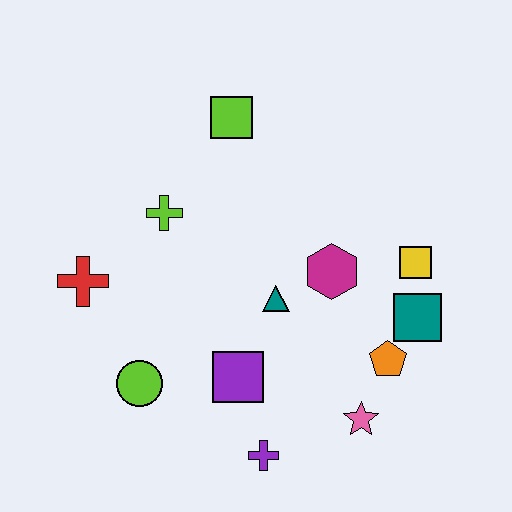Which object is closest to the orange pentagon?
The teal square is closest to the orange pentagon.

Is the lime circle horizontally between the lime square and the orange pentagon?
No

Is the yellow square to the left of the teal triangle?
No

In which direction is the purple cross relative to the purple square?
The purple cross is below the purple square.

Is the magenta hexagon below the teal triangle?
No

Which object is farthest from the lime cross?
The pink star is farthest from the lime cross.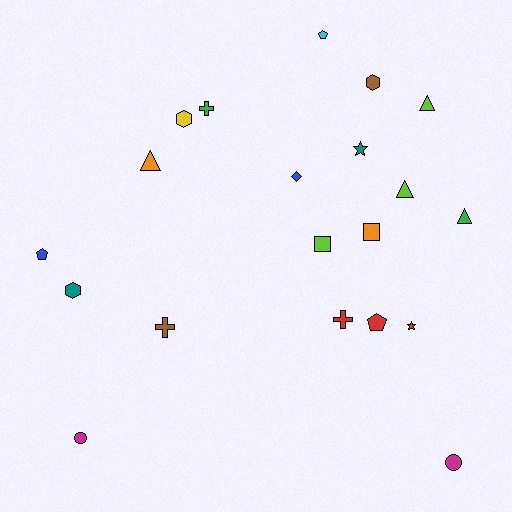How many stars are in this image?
There are 2 stars.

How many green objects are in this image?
There are 2 green objects.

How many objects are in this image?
There are 20 objects.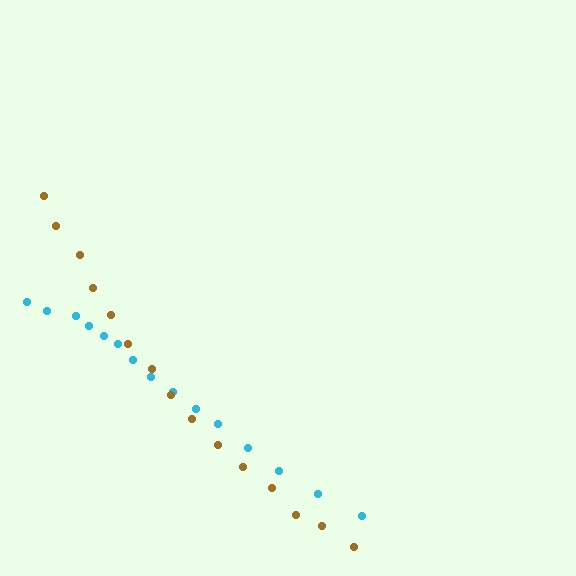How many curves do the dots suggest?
There are 2 distinct paths.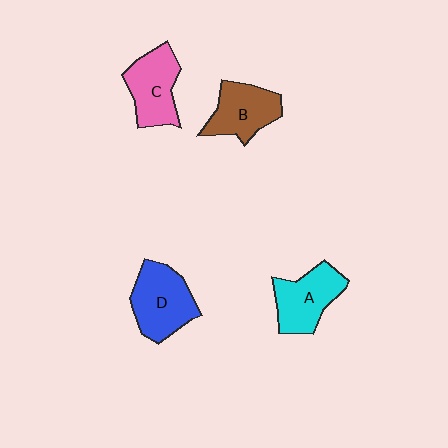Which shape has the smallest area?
Shape B (brown).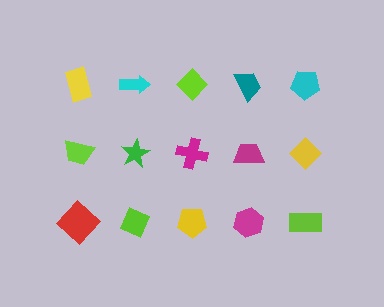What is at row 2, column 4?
A magenta trapezoid.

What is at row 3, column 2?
A lime diamond.